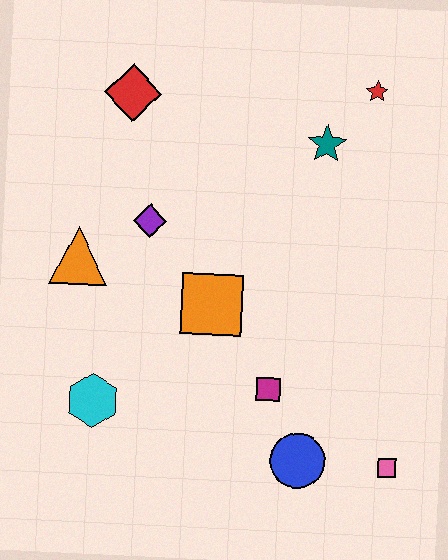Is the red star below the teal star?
No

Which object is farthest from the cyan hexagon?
The red star is farthest from the cyan hexagon.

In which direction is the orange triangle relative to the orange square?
The orange triangle is to the left of the orange square.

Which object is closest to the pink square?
The blue circle is closest to the pink square.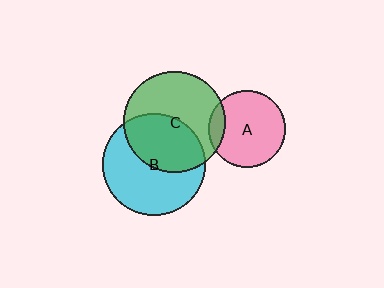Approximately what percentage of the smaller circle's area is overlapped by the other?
Approximately 10%.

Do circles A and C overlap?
Yes.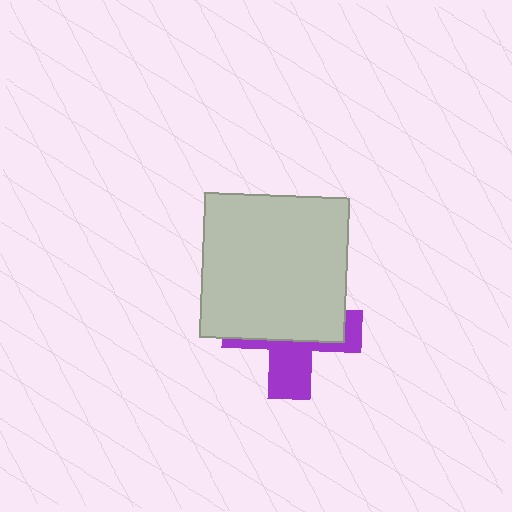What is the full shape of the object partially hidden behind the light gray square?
The partially hidden object is a purple cross.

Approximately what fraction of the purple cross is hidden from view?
Roughly 60% of the purple cross is hidden behind the light gray square.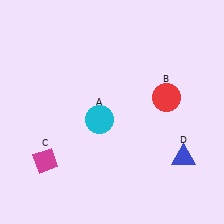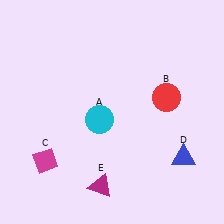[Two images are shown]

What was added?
A magenta triangle (E) was added in Image 2.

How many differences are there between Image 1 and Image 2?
There is 1 difference between the two images.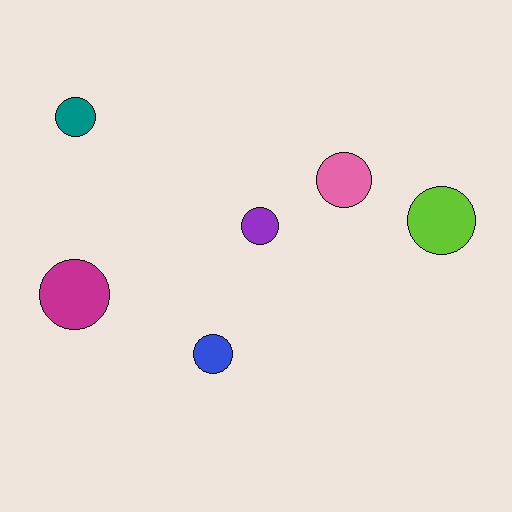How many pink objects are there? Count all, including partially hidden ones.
There is 1 pink object.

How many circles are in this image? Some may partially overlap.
There are 6 circles.